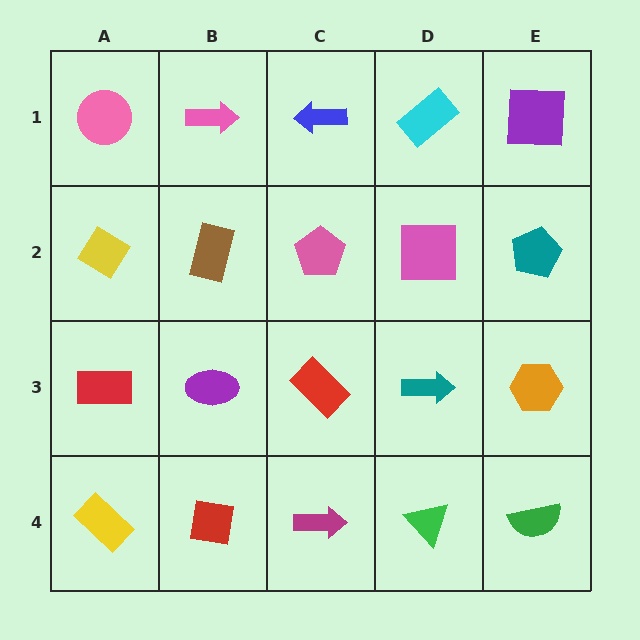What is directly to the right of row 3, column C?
A teal arrow.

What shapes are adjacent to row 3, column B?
A brown rectangle (row 2, column B), a red square (row 4, column B), a red rectangle (row 3, column A), a red rectangle (row 3, column C).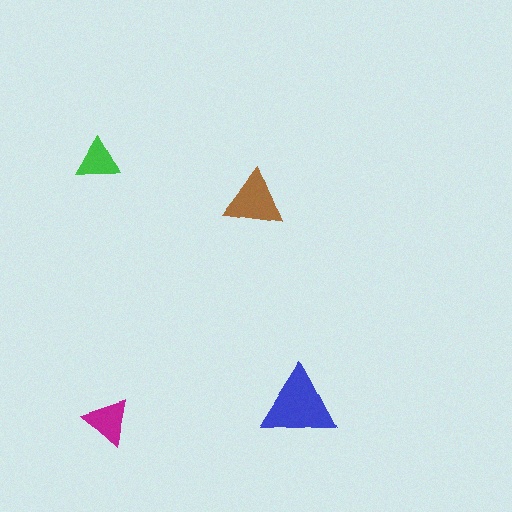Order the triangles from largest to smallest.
the blue one, the brown one, the magenta one, the green one.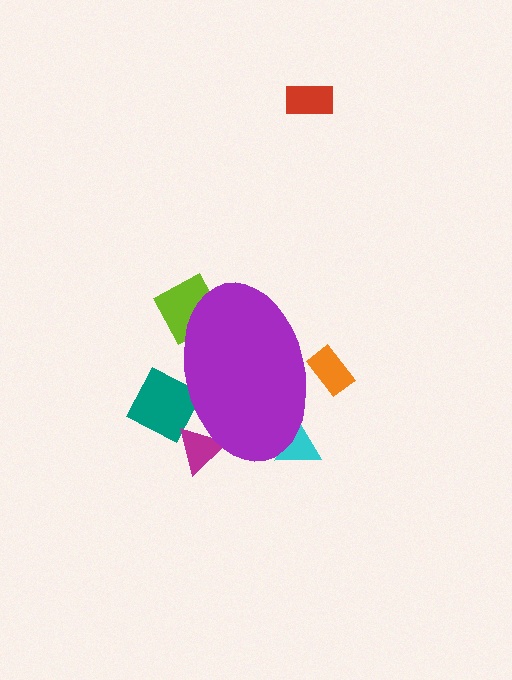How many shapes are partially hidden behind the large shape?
5 shapes are partially hidden.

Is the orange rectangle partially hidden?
Yes, the orange rectangle is partially hidden behind the purple ellipse.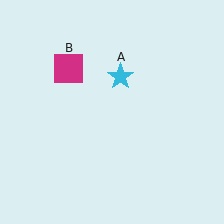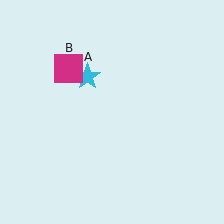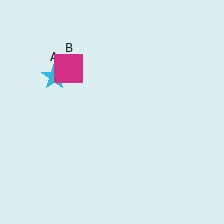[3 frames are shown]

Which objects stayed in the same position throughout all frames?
Magenta square (object B) remained stationary.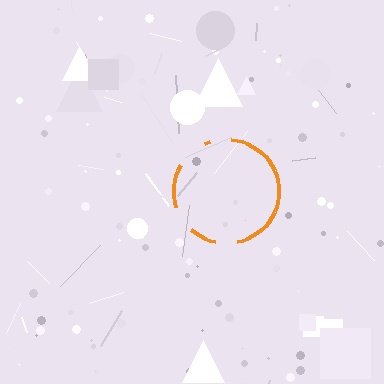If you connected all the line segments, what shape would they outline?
They would outline a circle.